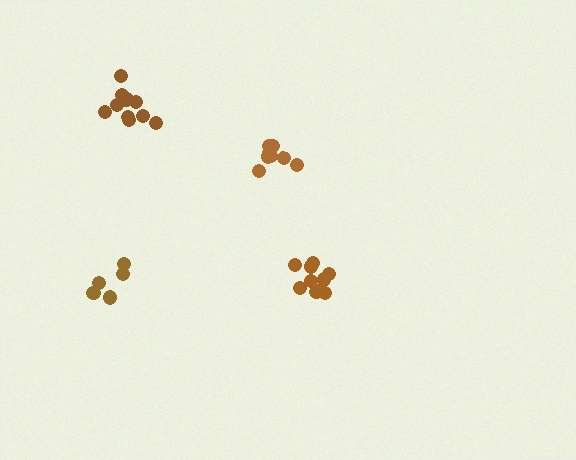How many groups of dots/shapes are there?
There are 4 groups.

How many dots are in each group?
Group 1: 11 dots, Group 2: 5 dots, Group 3: 11 dots, Group 4: 7 dots (34 total).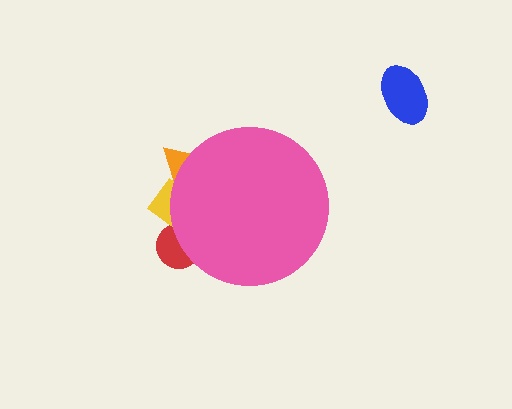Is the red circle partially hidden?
Yes, the red circle is partially hidden behind the pink circle.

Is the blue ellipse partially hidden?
No, the blue ellipse is fully visible.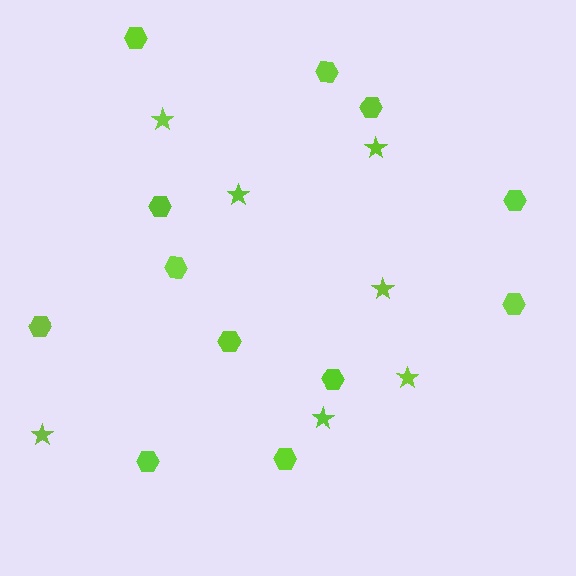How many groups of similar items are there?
There are 2 groups: one group of hexagons (12) and one group of stars (7).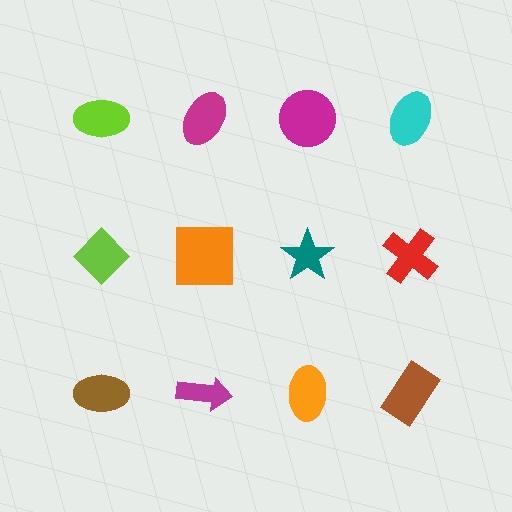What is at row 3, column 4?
A brown rectangle.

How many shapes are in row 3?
4 shapes.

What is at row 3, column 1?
A brown ellipse.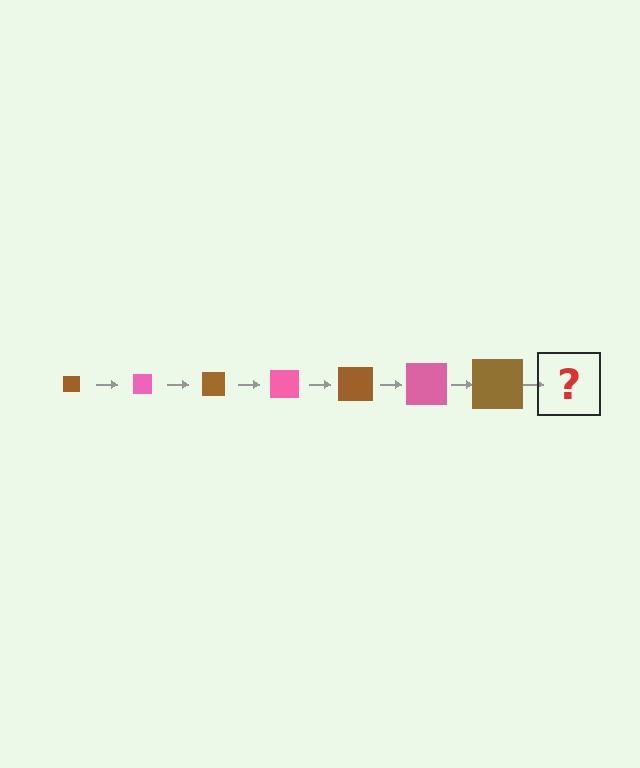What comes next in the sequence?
The next element should be a pink square, larger than the previous one.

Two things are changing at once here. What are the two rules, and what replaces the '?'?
The two rules are that the square grows larger each step and the color cycles through brown and pink. The '?' should be a pink square, larger than the previous one.